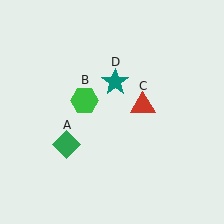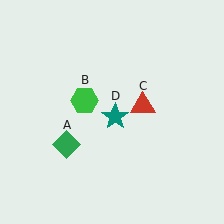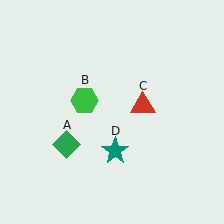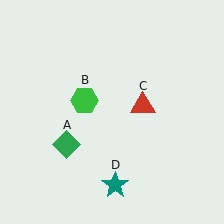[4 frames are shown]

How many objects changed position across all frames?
1 object changed position: teal star (object D).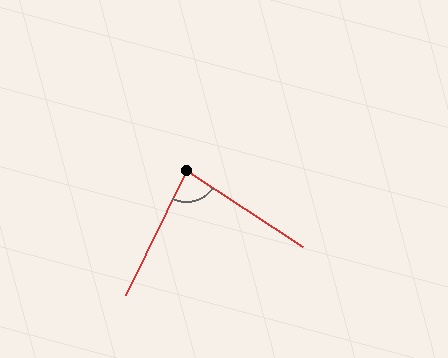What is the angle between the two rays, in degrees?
Approximately 83 degrees.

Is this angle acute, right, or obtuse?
It is acute.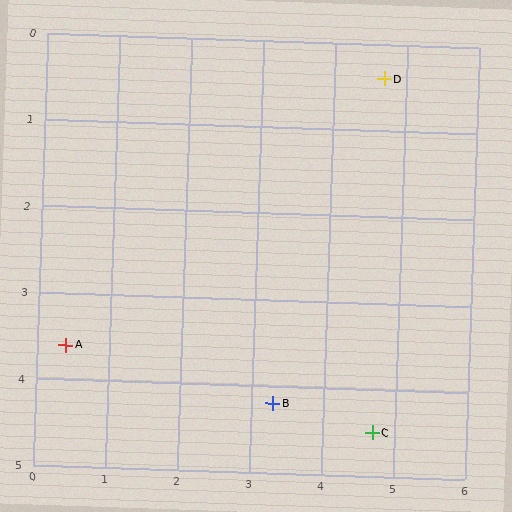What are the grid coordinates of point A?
Point A is at approximately (0.4, 3.6).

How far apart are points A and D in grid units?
Points A and D are about 5.4 grid units apart.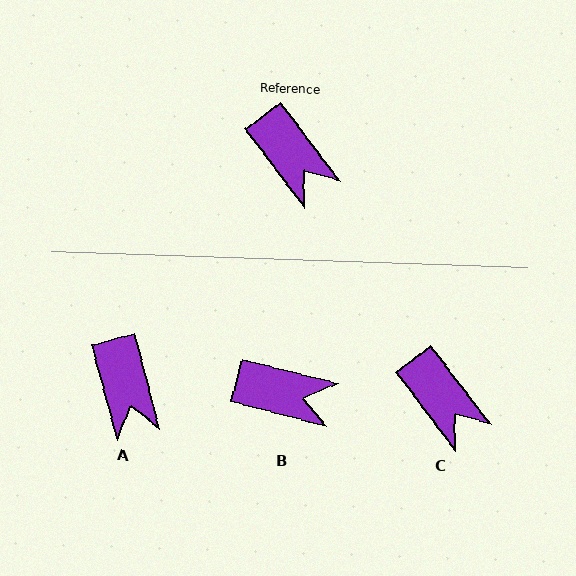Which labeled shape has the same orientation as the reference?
C.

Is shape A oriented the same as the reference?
No, it is off by about 22 degrees.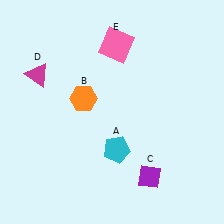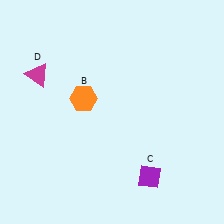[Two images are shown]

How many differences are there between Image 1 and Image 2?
There are 2 differences between the two images.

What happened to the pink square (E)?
The pink square (E) was removed in Image 2. It was in the top-right area of Image 1.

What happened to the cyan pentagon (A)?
The cyan pentagon (A) was removed in Image 2. It was in the bottom-right area of Image 1.